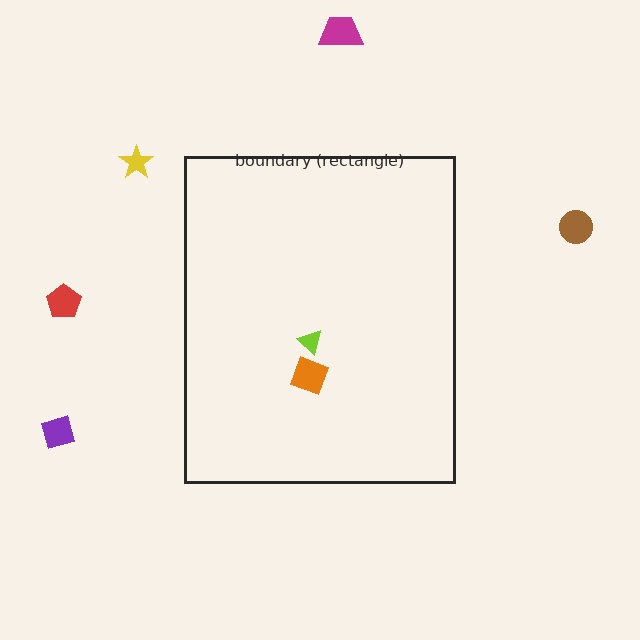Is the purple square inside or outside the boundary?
Outside.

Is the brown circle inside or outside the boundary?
Outside.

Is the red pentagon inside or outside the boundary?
Outside.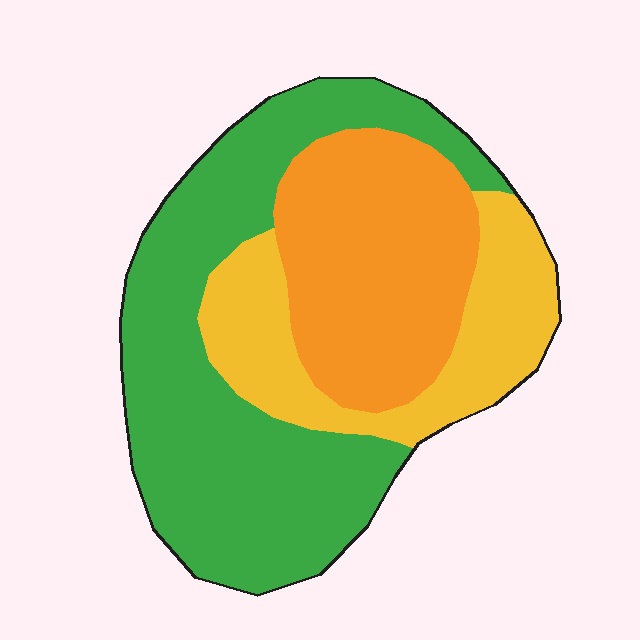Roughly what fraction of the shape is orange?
Orange covers around 30% of the shape.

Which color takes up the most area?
Green, at roughly 50%.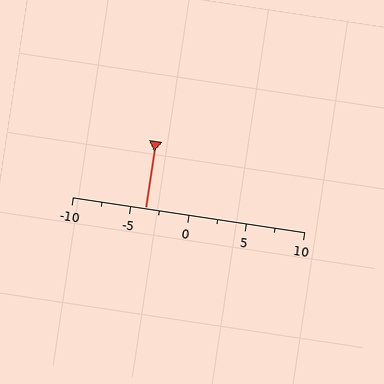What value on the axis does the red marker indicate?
The marker indicates approximately -3.8.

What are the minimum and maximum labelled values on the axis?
The axis runs from -10 to 10.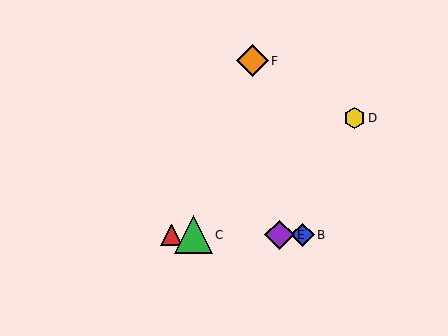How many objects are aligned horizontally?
4 objects (A, B, C, E) are aligned horizontally.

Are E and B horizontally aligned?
Yes, both are at y≈235.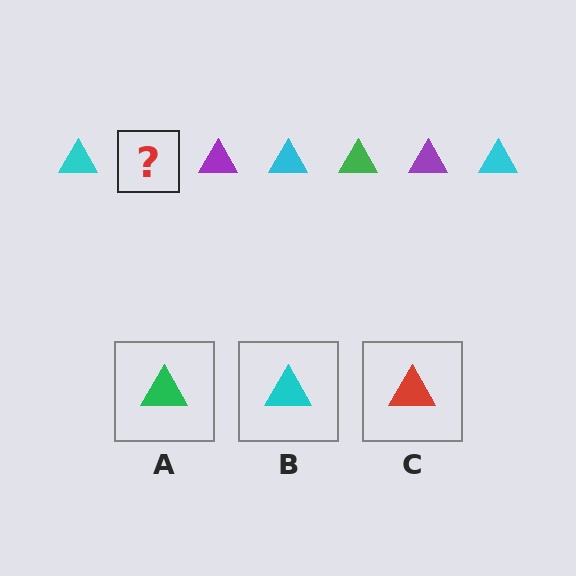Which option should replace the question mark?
Option A.